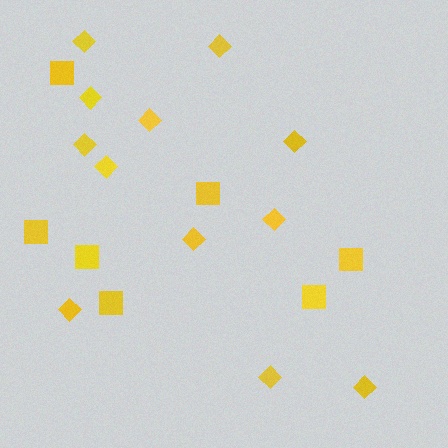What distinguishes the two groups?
There are 2 groups: one group of squares (7) and one group of diamonds (12).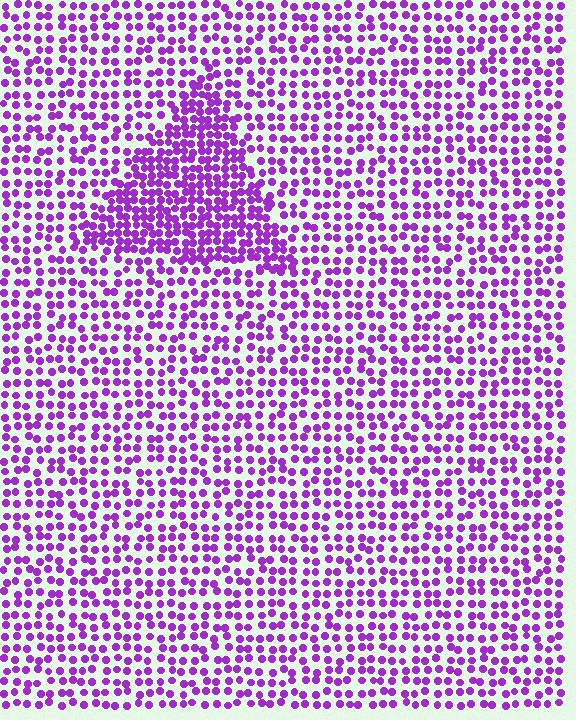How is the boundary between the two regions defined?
The boundary is defined by a change in element density (approximately 1.8x ratio). All elements are the same color, size, and shape.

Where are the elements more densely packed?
The elements are more densely packed inside the triangle boundary.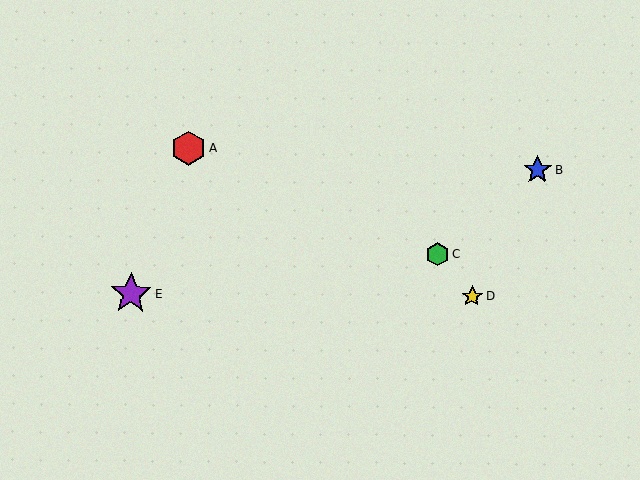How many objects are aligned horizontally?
2 objects (D, E) are aligned horizontally.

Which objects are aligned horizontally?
Objects D, E are aligned horizontally.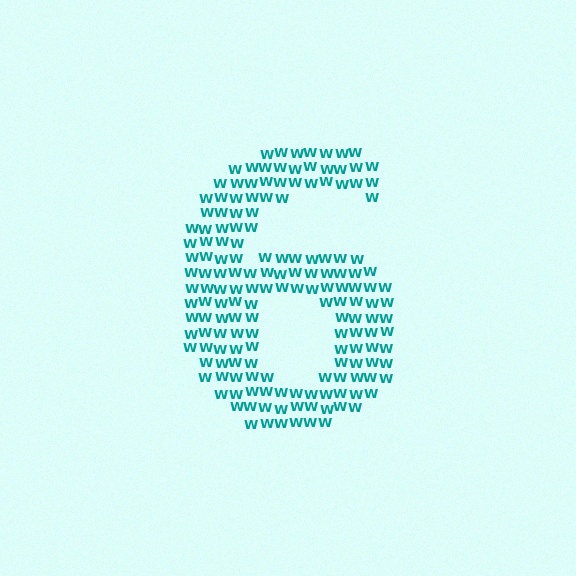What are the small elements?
The small elements are letter W's.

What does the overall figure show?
The overall figure shows the digit 6.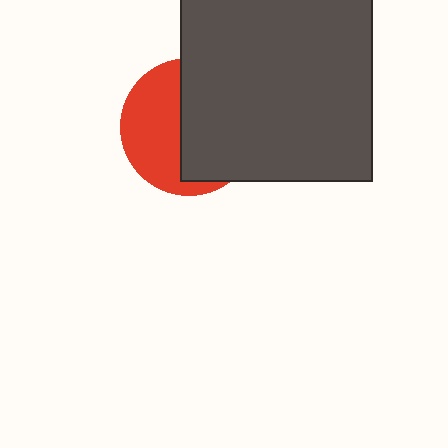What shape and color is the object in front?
The object in front is a dark gray square.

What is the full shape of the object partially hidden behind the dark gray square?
The partially hidden object is a red circle.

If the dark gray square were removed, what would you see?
You would see the complete red circle.